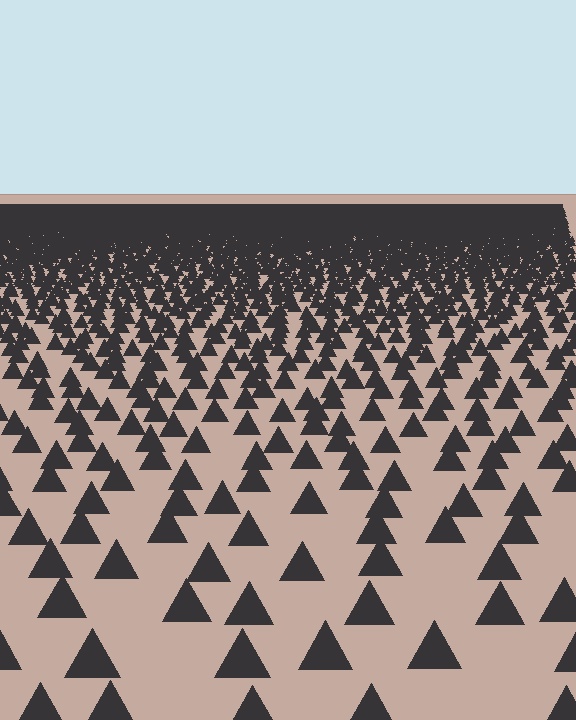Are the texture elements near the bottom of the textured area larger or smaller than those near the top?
Larger. Near the bottom, elements are closer to the viewer and appear at a bigger on-screen size.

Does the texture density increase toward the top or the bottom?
Density increases toward the top.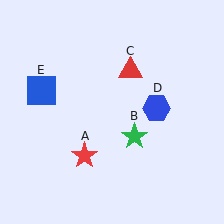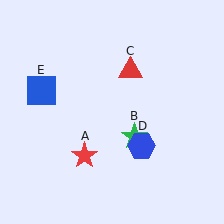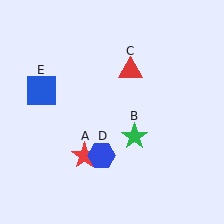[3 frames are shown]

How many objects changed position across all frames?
1 object changed position: blue hexagon (object D).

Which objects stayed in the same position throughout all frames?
Red star (object A) and green star (object B) and red triangle (object C) and blue square (object E) remained stationary.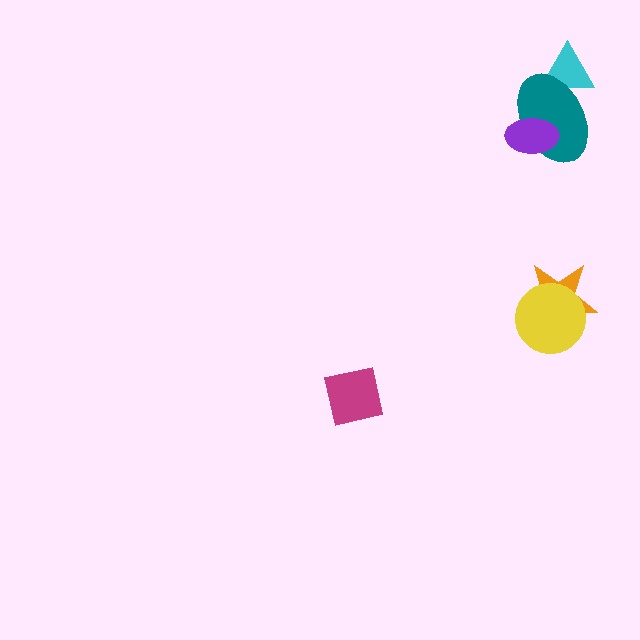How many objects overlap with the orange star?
1 object overlaps with the orange star.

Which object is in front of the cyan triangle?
The teal ellipse is in front of the cyan triangle.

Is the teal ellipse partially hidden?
Yes, it is partially covered by another shape.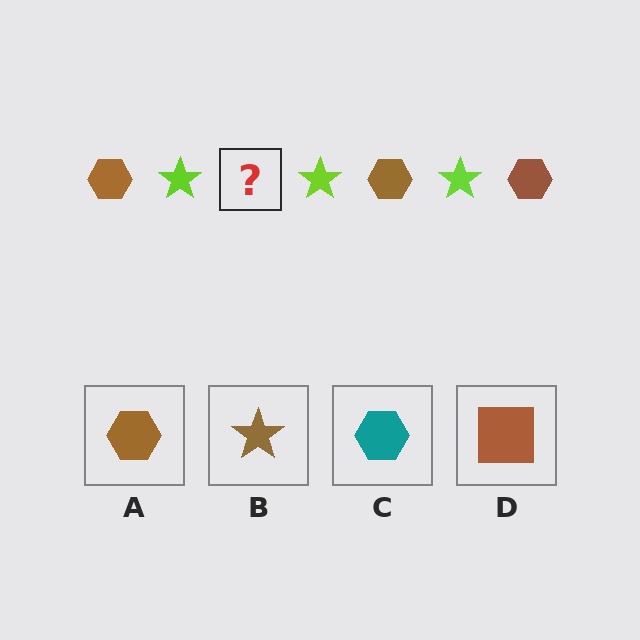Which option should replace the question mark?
Option A.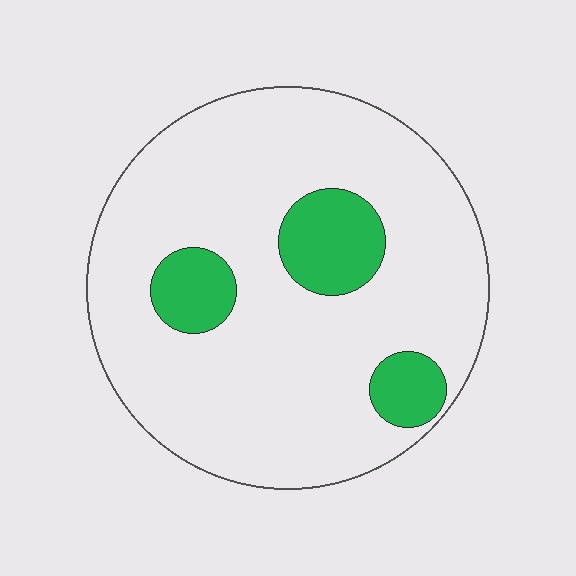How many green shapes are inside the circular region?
3.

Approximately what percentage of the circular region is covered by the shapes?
Approximately 15%.